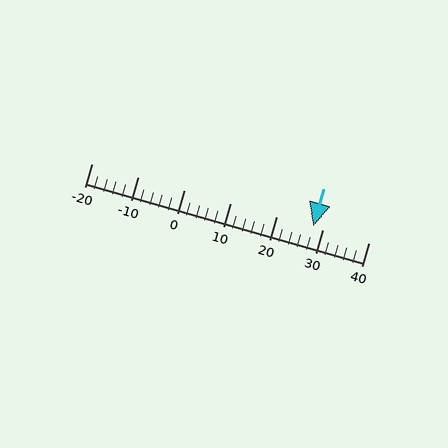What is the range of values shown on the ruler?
The ruler shows values from -20 to 40.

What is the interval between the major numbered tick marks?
The major tick marks are spaced 10 units apart.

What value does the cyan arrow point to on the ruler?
The cyan arrow points to approximately 28.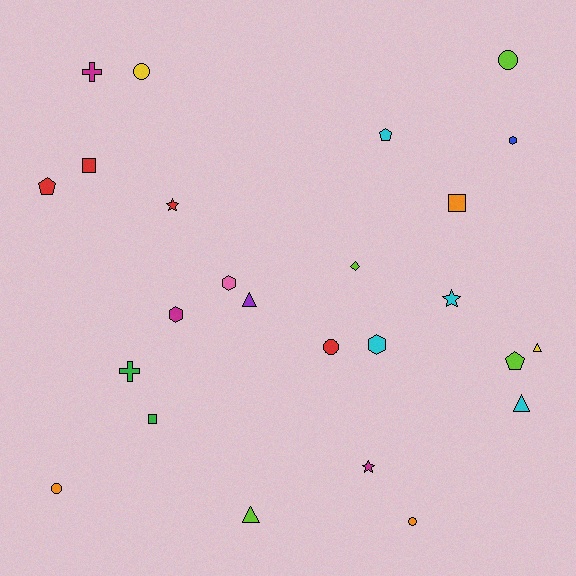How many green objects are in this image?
There are 2 green objects.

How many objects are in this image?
There are 25 objects.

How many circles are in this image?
There are 5 circles.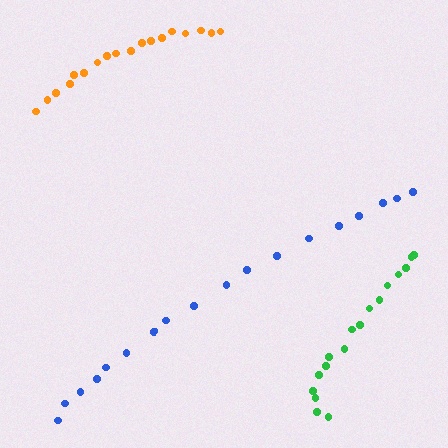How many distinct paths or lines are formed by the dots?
There are 3 distinct paths.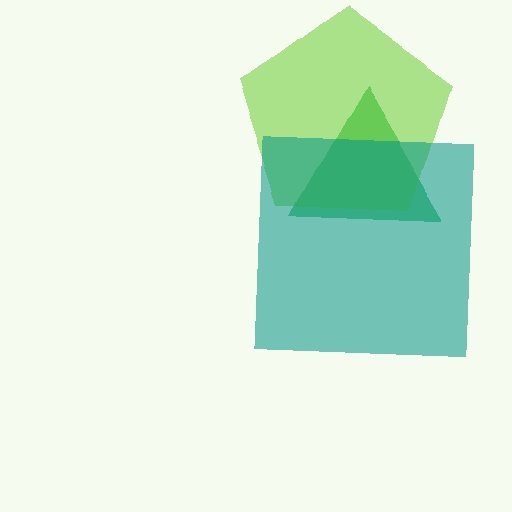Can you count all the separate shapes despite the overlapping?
Yes, there are 3 separate shapes.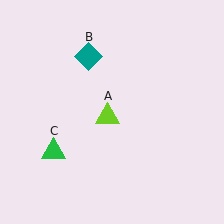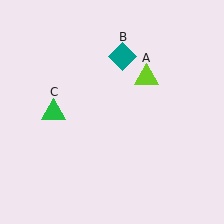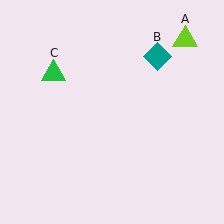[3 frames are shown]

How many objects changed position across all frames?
3 objects changed position: lime triangle (object A), teal diamond (object B), green triangle (object C).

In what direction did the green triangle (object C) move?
The green triangle (object C) moved up.